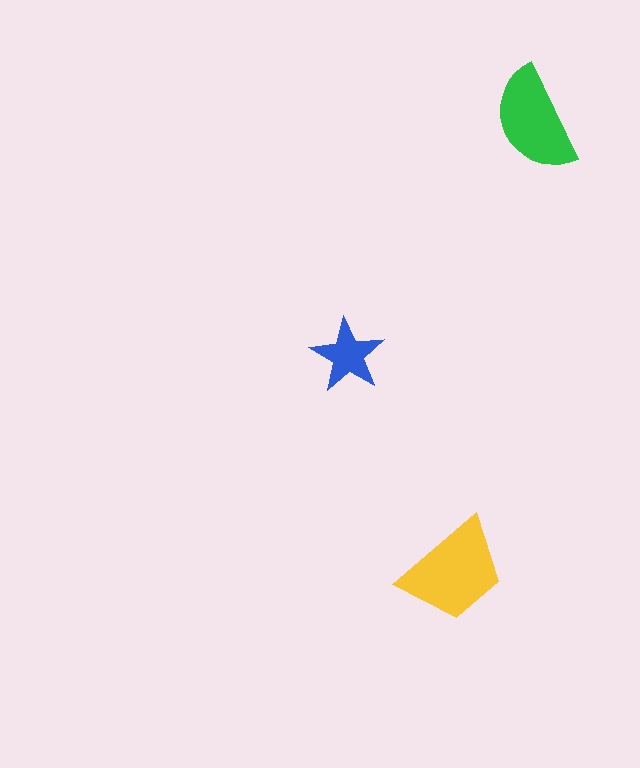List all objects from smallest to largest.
The blue star, the green semicircle, the yellow trapezoid.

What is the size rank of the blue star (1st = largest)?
3rd.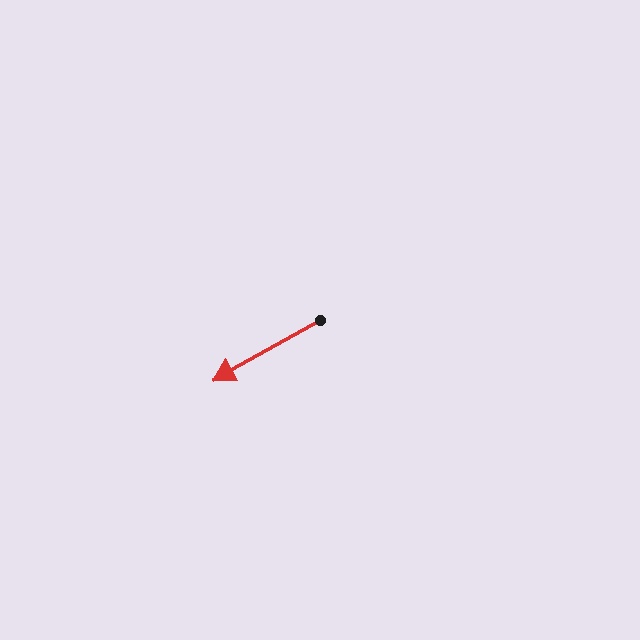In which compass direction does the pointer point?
Southwest.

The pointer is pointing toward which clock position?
Roughly 8 o'clock.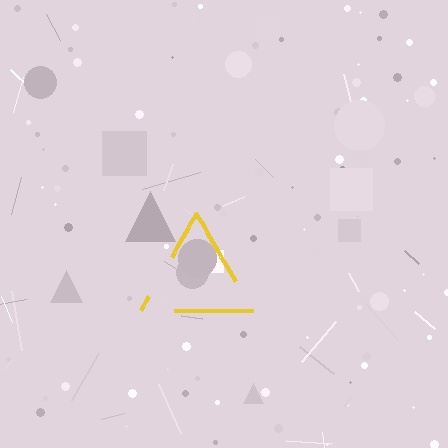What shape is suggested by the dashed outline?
The dashed outline suggests a triangle.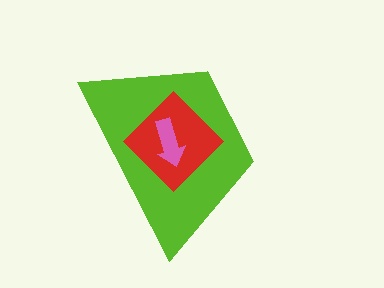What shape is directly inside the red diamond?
The pink arrow.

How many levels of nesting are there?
3.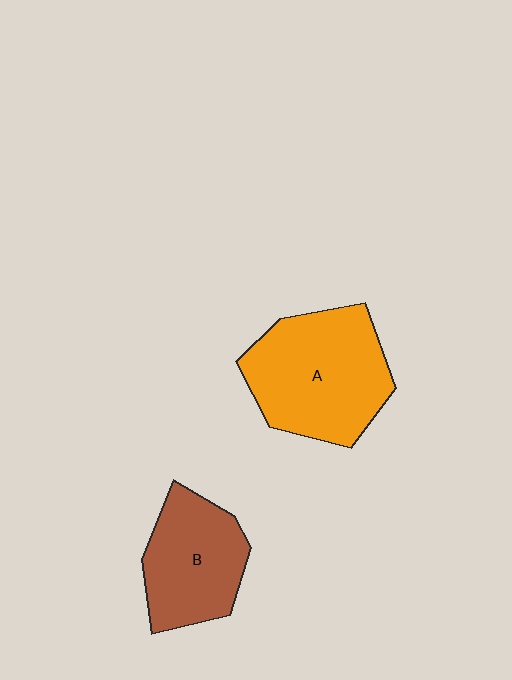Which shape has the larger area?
Shape A (orange).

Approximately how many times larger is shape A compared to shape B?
Approximately 1.4 times.